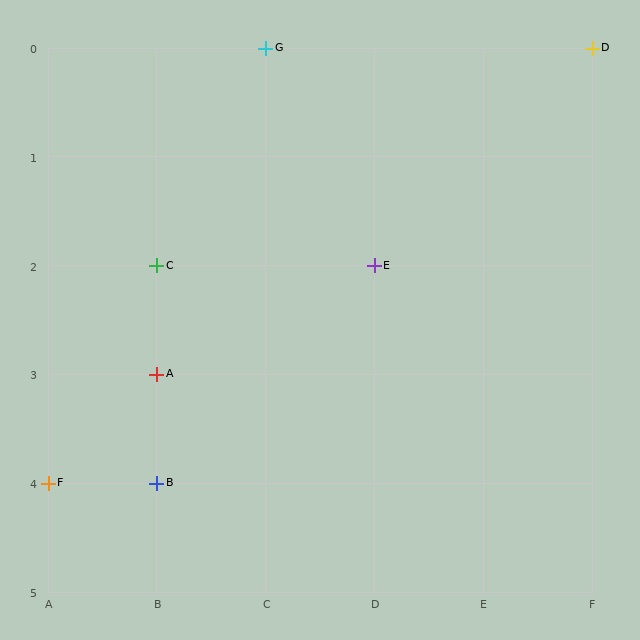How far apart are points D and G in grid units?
Points D and G are 3 columns apart.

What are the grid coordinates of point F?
Point F is at grid coordinates (A, 4).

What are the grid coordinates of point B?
Point B is at grid coordinates (B, 4).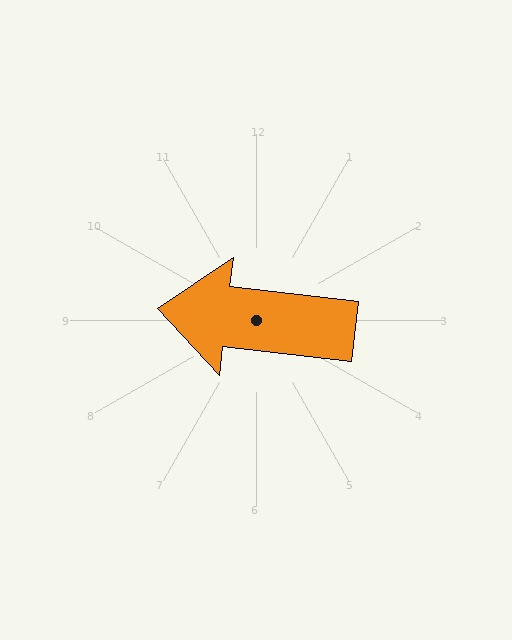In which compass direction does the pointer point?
West.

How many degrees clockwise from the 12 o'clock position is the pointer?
Approximately 277 degrees.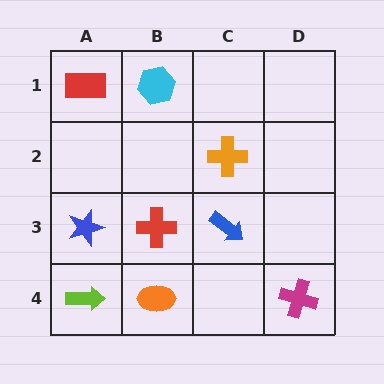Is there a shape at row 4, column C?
No, that cell is empty.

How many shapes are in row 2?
1 shape.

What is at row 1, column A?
A red rectangle.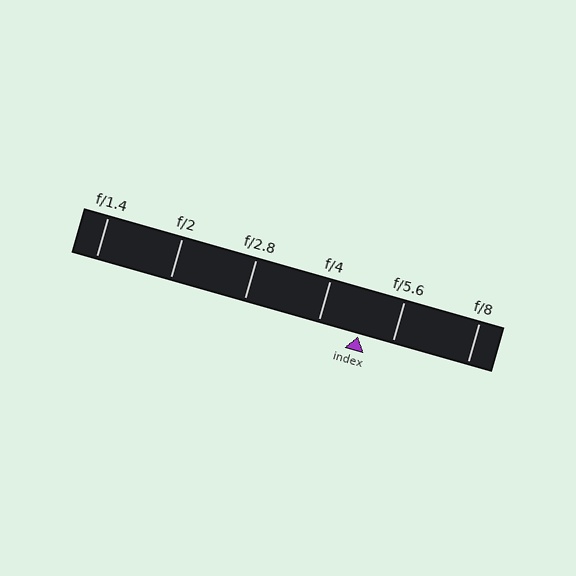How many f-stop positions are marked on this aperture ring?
There are 6 f-stop positions marked.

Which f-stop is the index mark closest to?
The index mark is closest to f/5.6.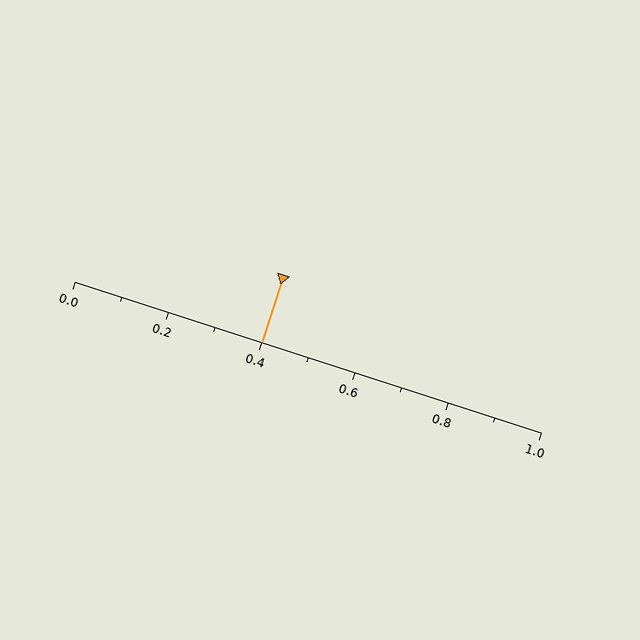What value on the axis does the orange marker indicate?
The marker indicates approximately 0.4.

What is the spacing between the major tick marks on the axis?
The major ticks are spaced 0.2 apart.